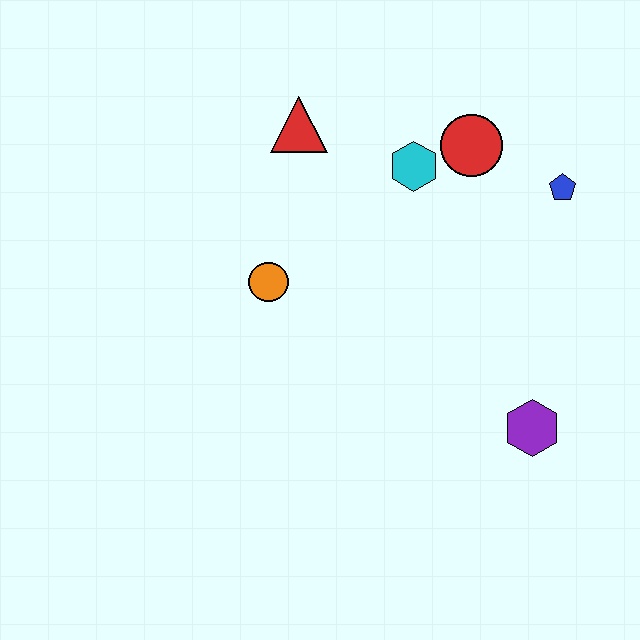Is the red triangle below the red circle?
No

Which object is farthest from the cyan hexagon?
The purple hexagon is farthest from the cyan hexagon.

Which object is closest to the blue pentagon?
The red circle is closest to the blue pentagon.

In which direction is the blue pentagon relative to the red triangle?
The blue pentagon is to the right of the red triangle.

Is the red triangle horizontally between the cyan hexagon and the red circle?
No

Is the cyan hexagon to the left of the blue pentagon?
Yes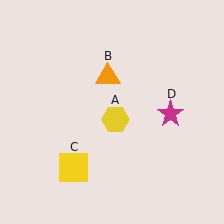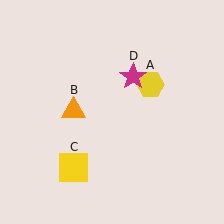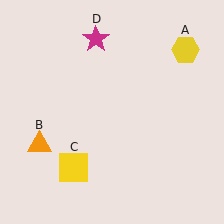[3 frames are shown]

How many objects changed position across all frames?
3 objects changed position: yellow hexagon (object A), orange triangle (object B), magenta star (object D).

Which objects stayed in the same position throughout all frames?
Yellow square (object C) remained stationary.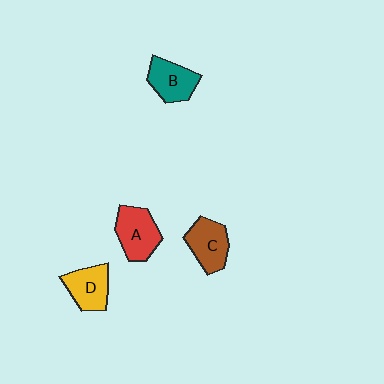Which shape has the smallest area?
Shape D (yellow).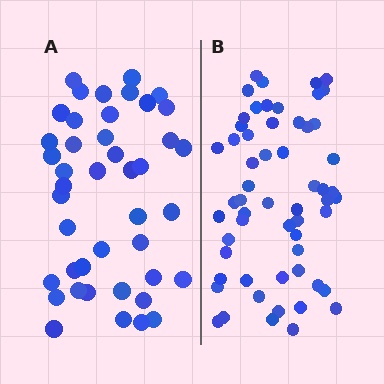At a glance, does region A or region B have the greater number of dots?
Region B (the right region) has more dots.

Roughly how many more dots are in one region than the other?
Region B has approximately 15 more dots than region A.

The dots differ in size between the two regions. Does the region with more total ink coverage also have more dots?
No. Region A has more total ink coverage because its dots are larger, but region B actually contains more individual dots. Total area can be misleading — the number of items is what matters here.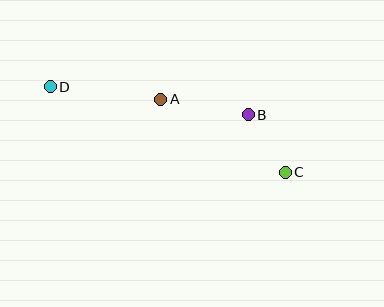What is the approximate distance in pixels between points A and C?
The distance between A and C is approximately 144 pixels.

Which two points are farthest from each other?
Points C and D are farthest from each other.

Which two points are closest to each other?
Points B and C are closest to each other.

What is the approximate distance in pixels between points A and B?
The distance between A and B is approximately 89 pixels.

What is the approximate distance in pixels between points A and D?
The distance between A and D is approximately 111 pixels.